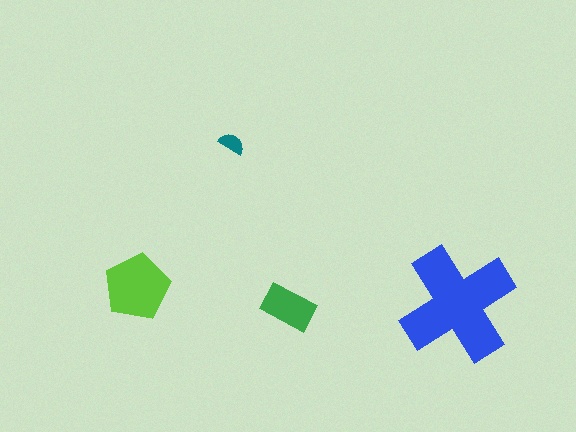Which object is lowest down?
The green rectangle is bottommost.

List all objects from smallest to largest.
The teal semicircle, the green rectangle, the lime pentagon, the blue cross.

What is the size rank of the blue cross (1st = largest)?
1st.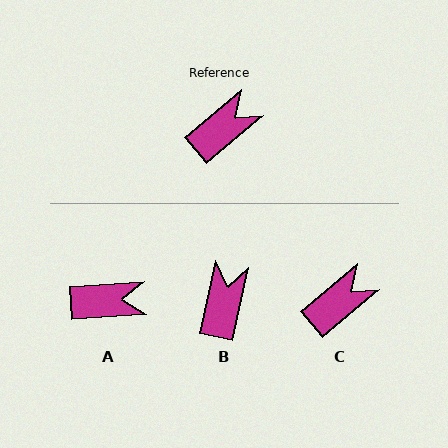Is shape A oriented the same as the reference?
No, it is off by about 36 degrees.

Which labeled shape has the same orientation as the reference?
C.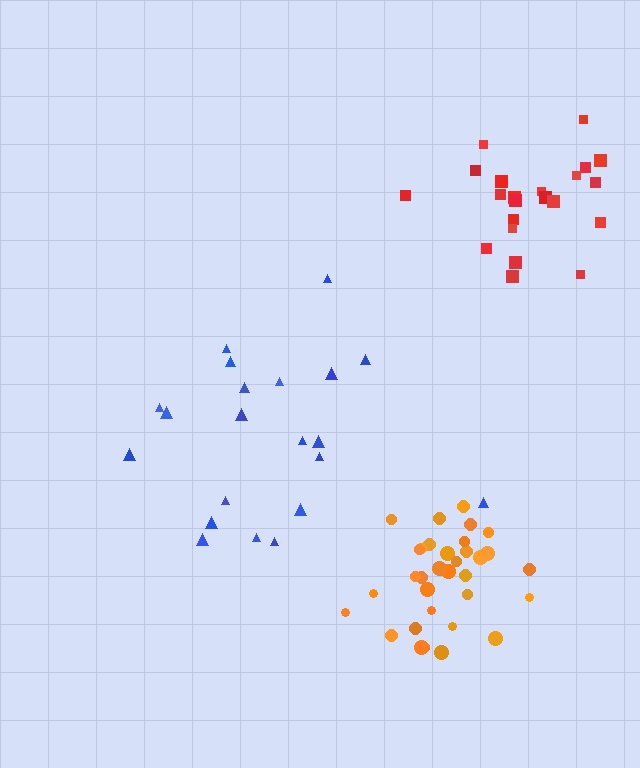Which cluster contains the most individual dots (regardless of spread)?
Orange (33).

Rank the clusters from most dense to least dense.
orange, red, blue.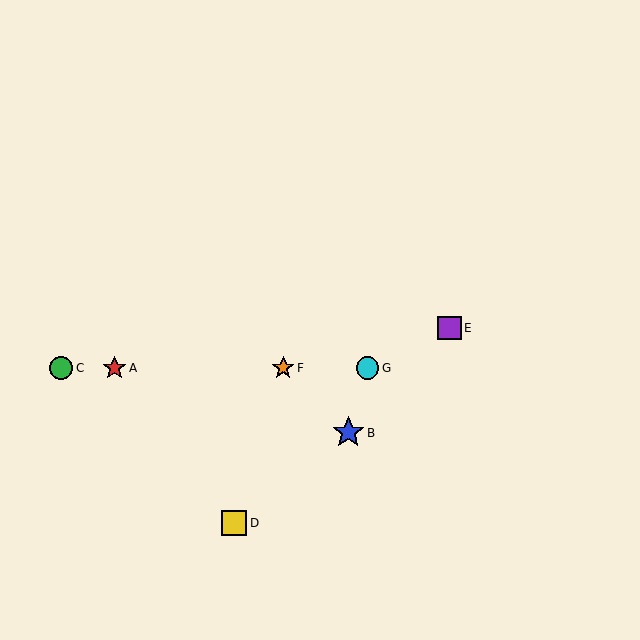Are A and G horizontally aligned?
Yes, both are at y≈368.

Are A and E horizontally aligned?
No, A is at y≈368 and E is at y≈328.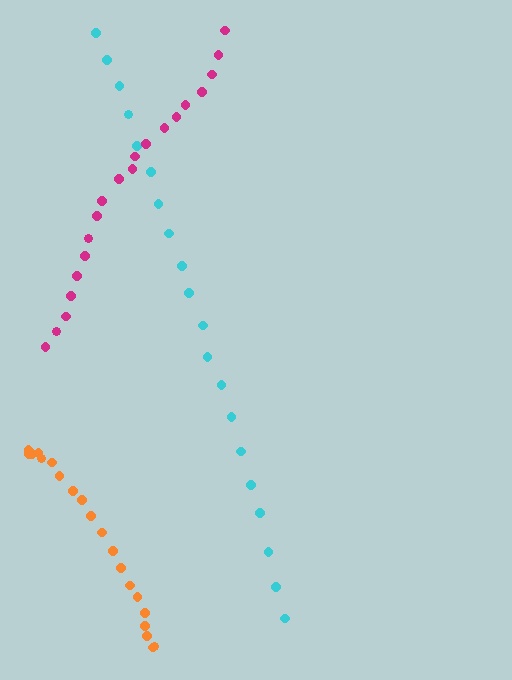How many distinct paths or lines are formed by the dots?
There are 3 distinct paths.